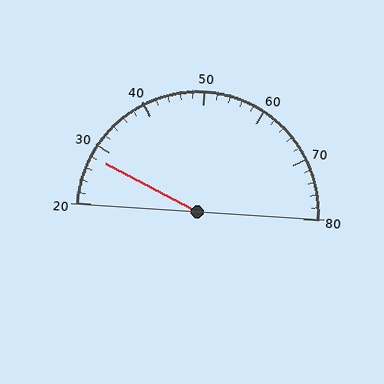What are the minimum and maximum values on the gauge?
The gauge ranges from 20 to 80.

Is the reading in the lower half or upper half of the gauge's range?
The reading is in the lower half of the range (20 to 80).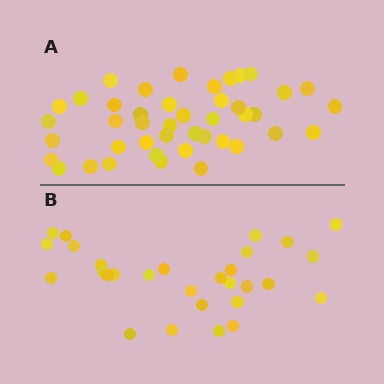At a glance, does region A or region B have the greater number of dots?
Region A (the top region) has more dots.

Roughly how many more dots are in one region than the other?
Region A has approximately 15 more dots than region B.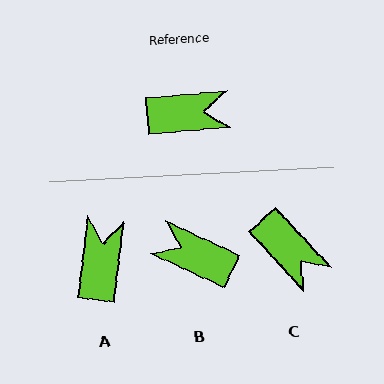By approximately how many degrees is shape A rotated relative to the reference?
Approximately 79 degrees counter-clockwise.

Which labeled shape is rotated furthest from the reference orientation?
B, about 151 degrees away.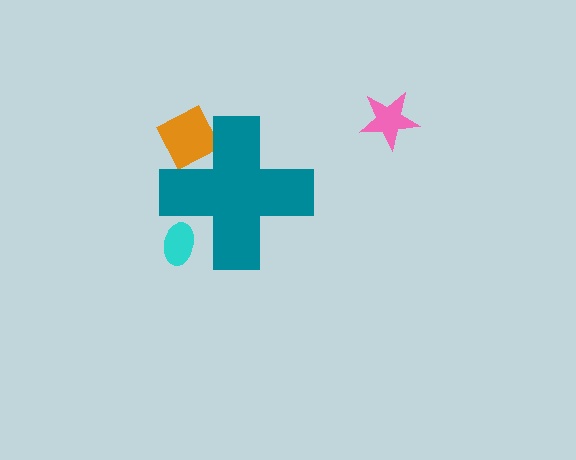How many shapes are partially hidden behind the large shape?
2 shapes are partially hidden.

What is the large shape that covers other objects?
A teal cross.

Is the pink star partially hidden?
No, the pink star is fully visible.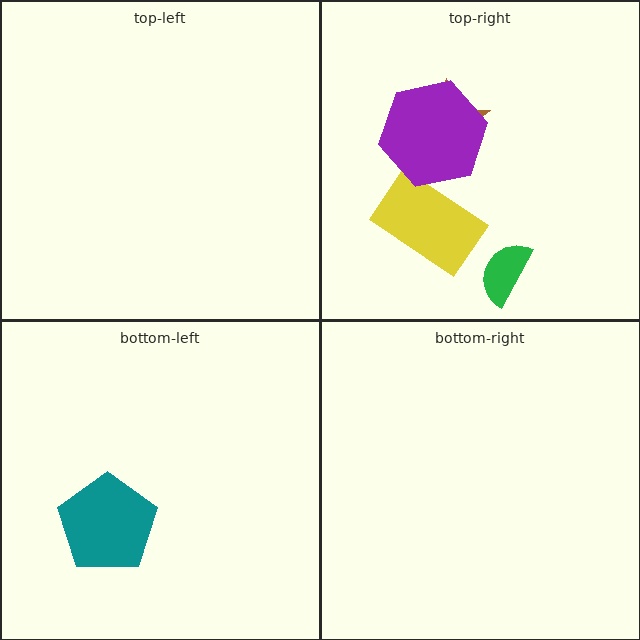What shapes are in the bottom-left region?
The teal pentagon.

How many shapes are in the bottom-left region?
1.